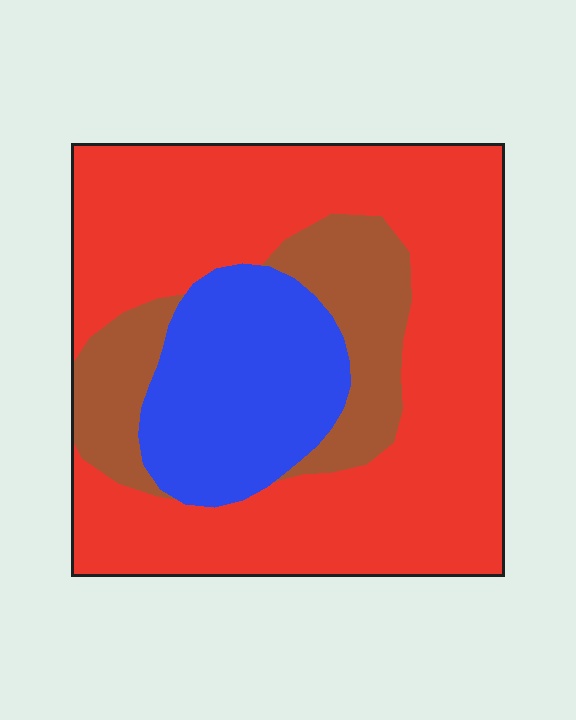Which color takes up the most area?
Red, at roughly 60%.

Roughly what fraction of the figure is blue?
Blue takes up between a sixth and a third of the figure.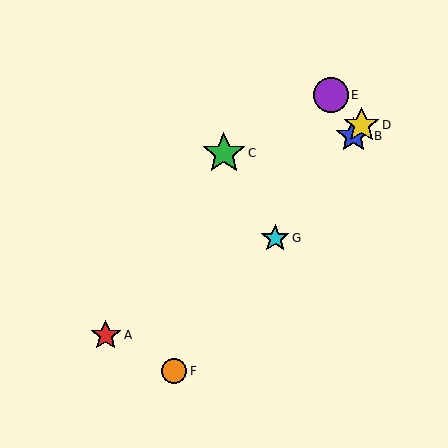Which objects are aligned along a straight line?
Objects B, D, F, G are aligned along a straight line.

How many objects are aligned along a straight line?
4 objects (B, D, F, G) are aligned along a straight line.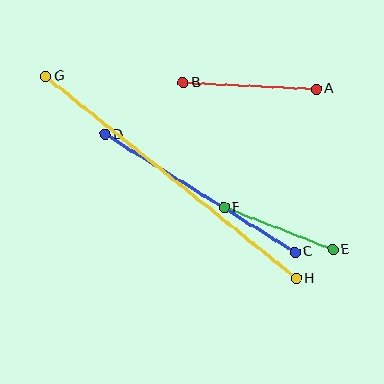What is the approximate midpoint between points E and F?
The midpoint is at approximately (278, 228) pixels.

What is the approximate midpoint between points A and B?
The midpoint is at approximately (249, 86) pixels.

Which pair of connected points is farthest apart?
Points G and H are farthest apart.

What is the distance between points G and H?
The distance is approximately 322 pixels.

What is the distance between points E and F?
The distance is approximately 117 pixels.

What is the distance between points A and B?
The distance is approximately 133 pixels.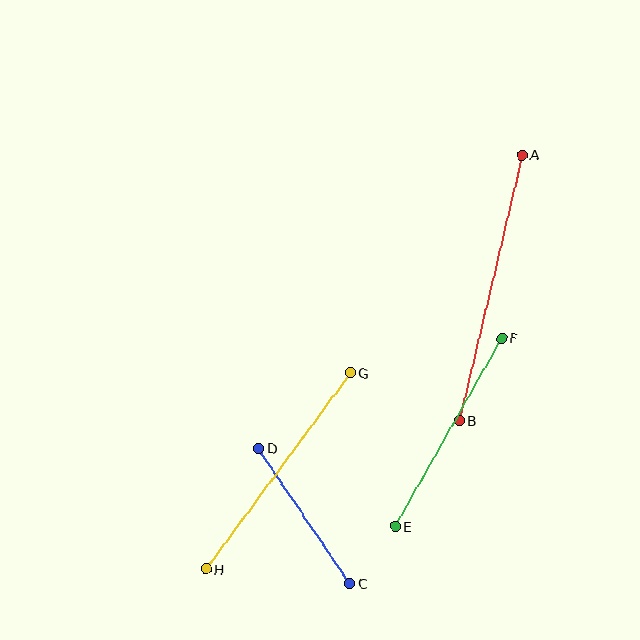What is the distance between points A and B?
The distance is approximately 272 pixels.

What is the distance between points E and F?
The distance is approximately 216 pixels.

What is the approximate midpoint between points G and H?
The midpoint is at approximately (278, 471) pixels.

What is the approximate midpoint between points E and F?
The midpoint is at approximately (449, 432) pixels.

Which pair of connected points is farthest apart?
Points A and B are farthest apart.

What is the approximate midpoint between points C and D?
The midpoint is at approximately (304, 516) pixels.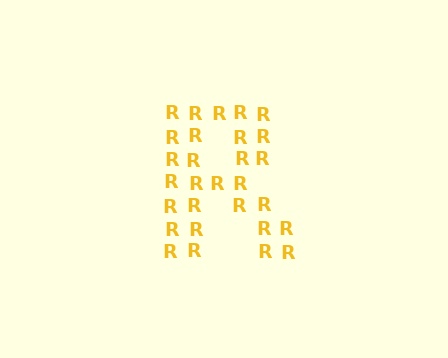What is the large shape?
The large shape is the letter R.